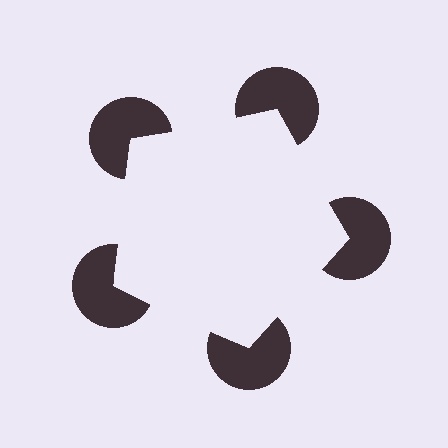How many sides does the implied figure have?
5 sides.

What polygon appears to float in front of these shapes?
An illusory pentagon — its edges are inferred from the aligned wedge cuts in the pac-man discs, not physically drawn.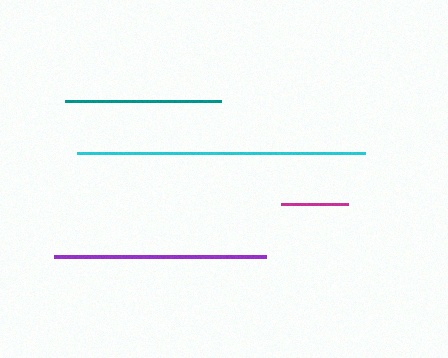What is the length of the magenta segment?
The magenta segment is approximately 67 pixels long.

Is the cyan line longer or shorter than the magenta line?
The cyan line is longer than the magenta line.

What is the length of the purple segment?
The purple segment is approximately 212 pixels long.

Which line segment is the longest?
The cyan line is the longest at approximately 288 pixels.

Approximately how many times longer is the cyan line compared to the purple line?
The cyan line is approximately 1.4 times the length of the purple line.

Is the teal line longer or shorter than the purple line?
The purple line is longer than the teal line.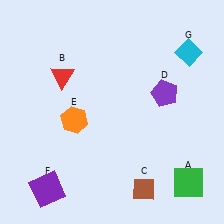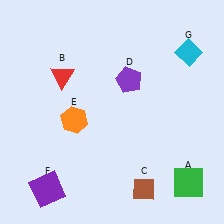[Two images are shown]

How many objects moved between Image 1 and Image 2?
1 object moved between the two images.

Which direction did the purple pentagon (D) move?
The purple pentagon (D) moved left.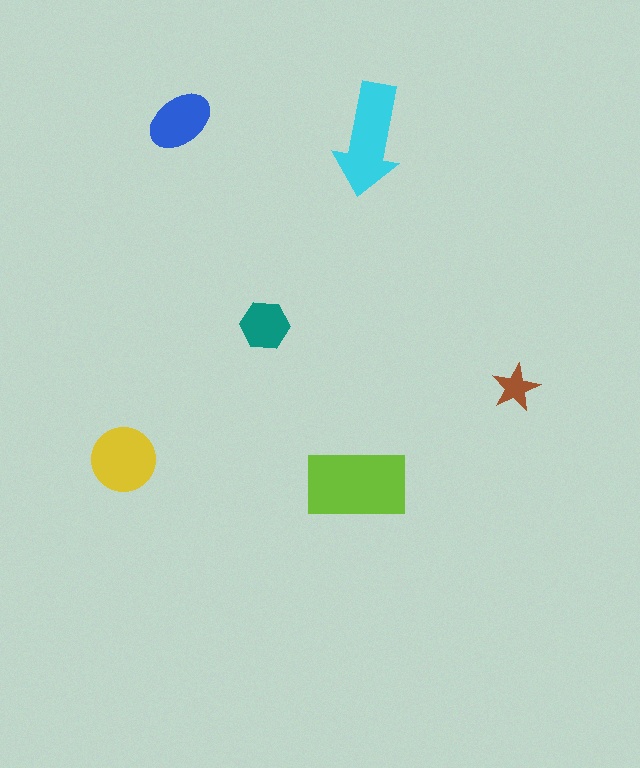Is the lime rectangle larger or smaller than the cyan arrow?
Larger.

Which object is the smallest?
The brown star.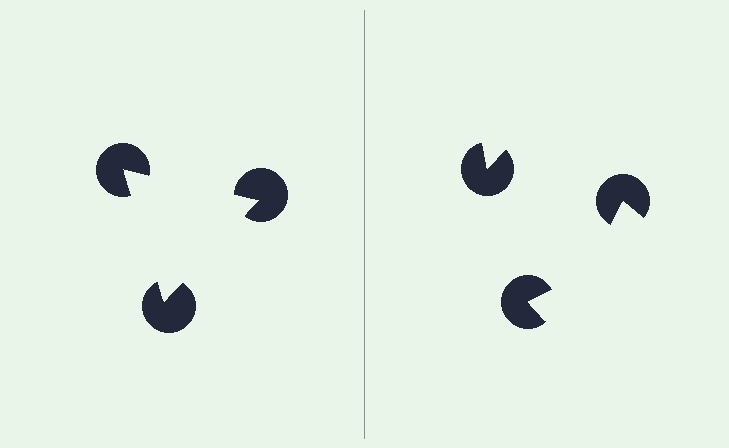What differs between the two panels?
The pac-man discs are positioned identically on both sides; only the wedge orientations differ. On the left they align to a triangle; on the right they are misaligned.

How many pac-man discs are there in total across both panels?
6 — 3 on each side.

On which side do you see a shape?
An illusory triangle appears on the left side. On the right side the wedge cuts are rotated, so no coherent shape forms.